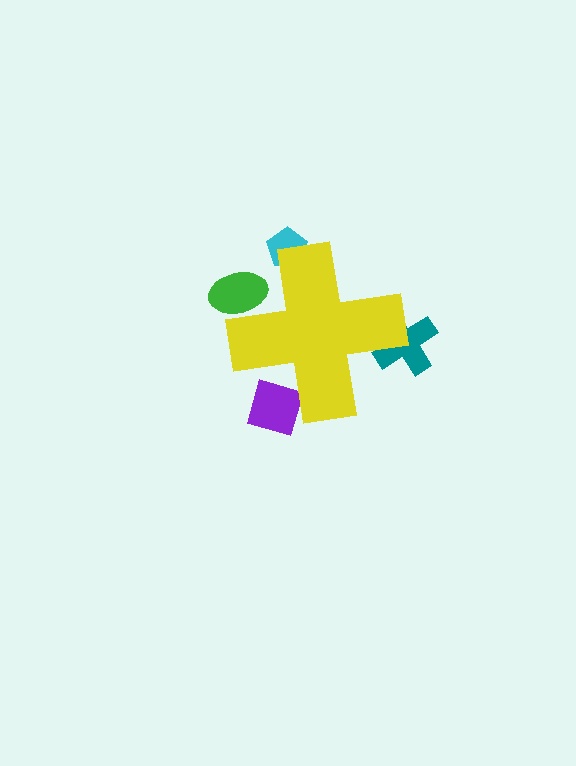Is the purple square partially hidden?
Yes, the purple square is partially hidden behind the yellow cross.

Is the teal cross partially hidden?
Yes, the teal cross is partially hidden behind the yellow cross.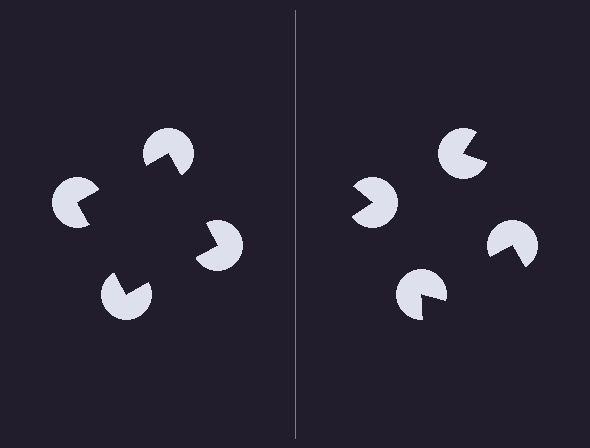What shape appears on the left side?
An illusory square.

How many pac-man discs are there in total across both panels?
8 — 4 on each side.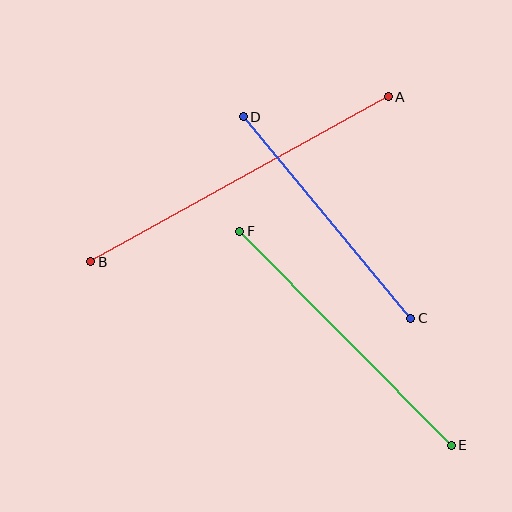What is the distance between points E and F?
The distance is approximately 301 pixels.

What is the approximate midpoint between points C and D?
The midpoint is at approximately (327, 217) pixels.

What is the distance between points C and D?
The distance is approximately 262 pixels.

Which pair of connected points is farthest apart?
Points A and B are farthest apart.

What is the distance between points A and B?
The distance is approximately 340 pixels.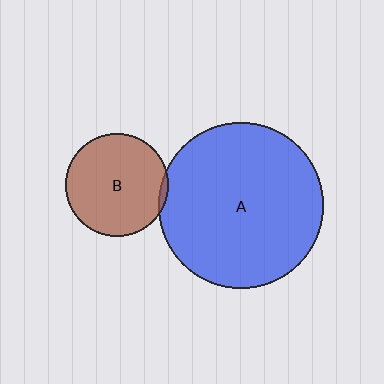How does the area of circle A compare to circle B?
Approximately 2.6 times.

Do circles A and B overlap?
Yes.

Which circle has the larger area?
Circle A (blue).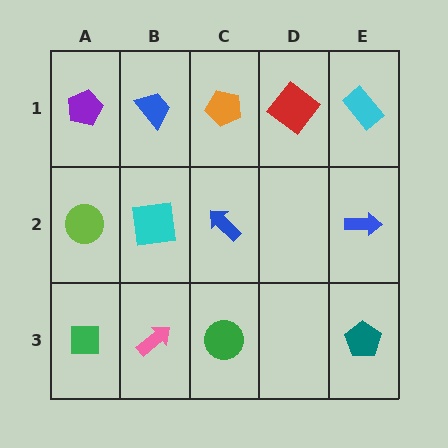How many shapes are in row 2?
4 shapes.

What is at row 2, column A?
A lime circle.